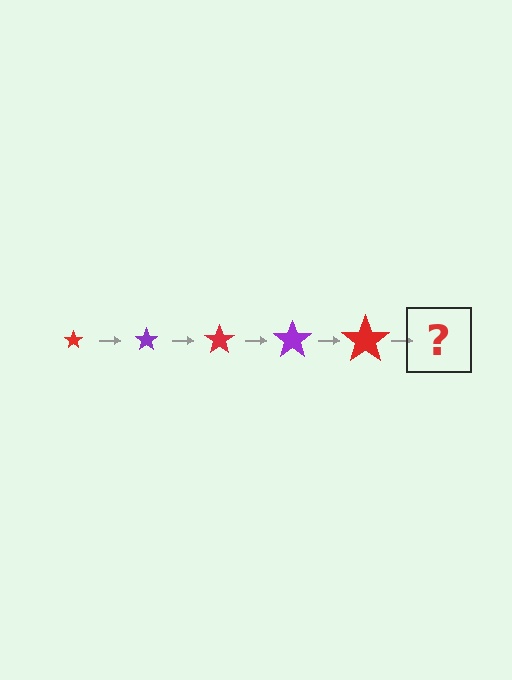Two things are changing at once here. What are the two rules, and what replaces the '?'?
The two rules are that the star grows larger each step and the color cycles through red and purple. The '?' should be a purple star, larger than the previous one.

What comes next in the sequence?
The next element should be a purple star, larger than the previous one.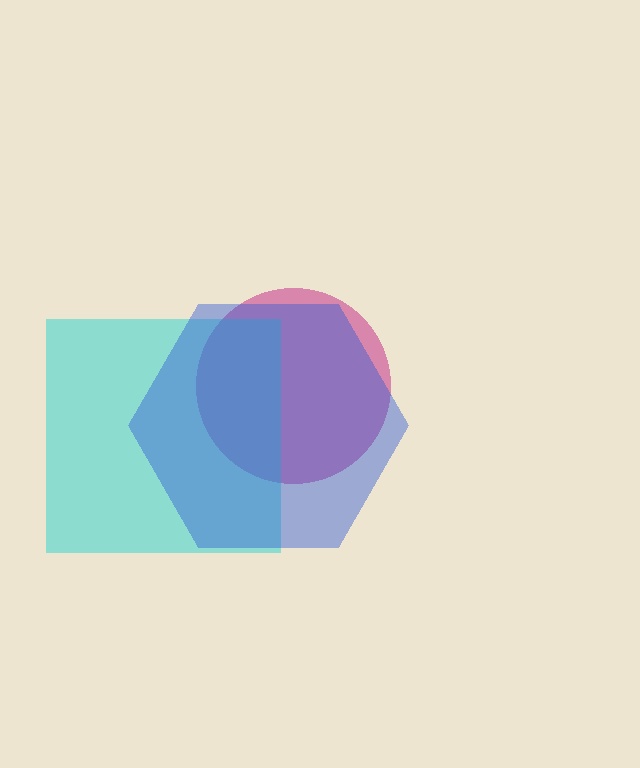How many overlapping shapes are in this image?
There are 3 overlapping shapes in the image.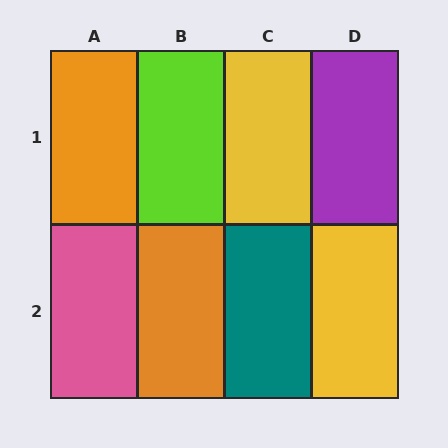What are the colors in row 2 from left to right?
Pink, orange, teal, yellow.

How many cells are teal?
1 cell is teal.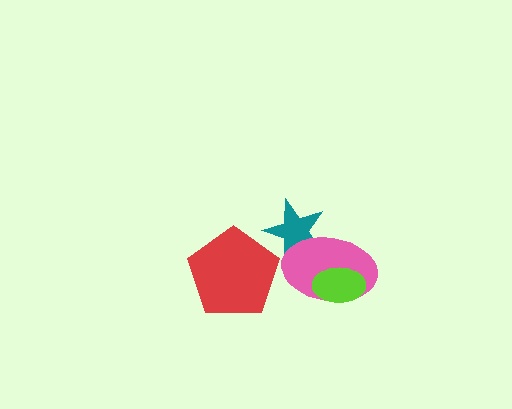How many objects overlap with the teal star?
1 object overlaps with the teal star.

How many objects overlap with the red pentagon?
0 objects overlap with the red pentagon.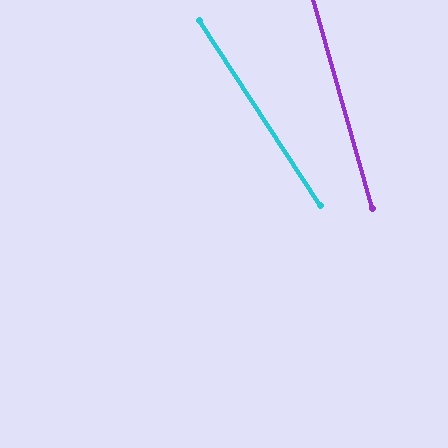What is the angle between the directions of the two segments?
Approximately 18 degrees.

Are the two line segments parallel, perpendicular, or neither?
Neither parallel nor perpendicular — they differ by about 18°.